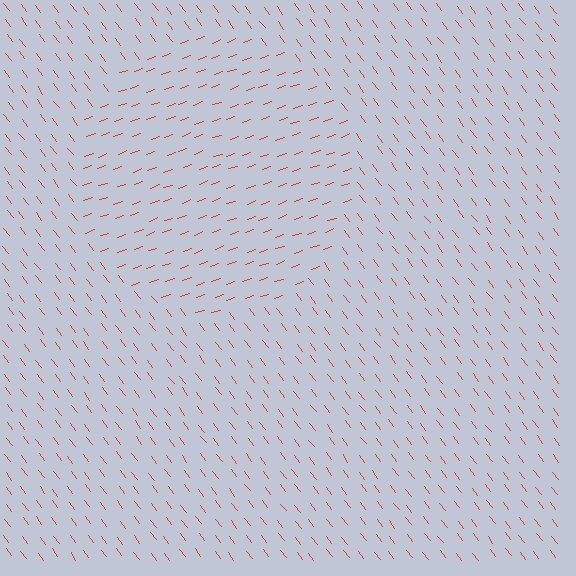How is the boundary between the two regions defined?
The boundary is defined purely by a change in line orientation (approximately 73 degrees difference). All lines are the same color and thickness.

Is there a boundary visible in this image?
Yes, there is a texture boundary formed by a change in line orientation.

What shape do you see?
I see a circle.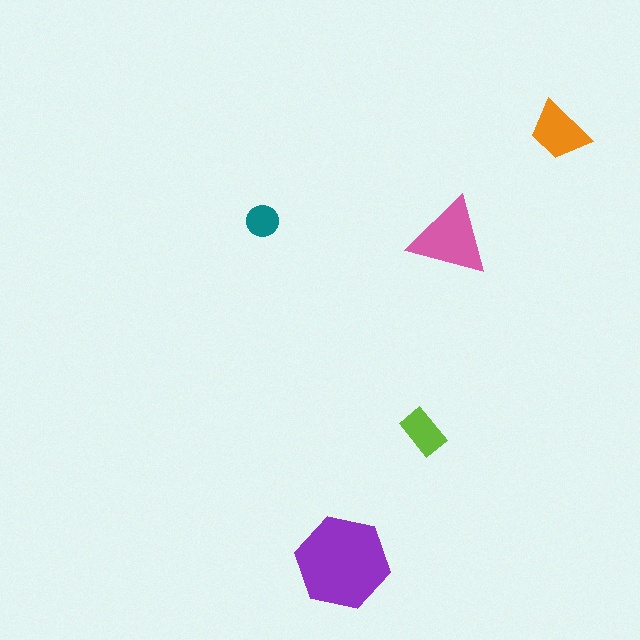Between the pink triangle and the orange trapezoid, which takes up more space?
The pink triangle.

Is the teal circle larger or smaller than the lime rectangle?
Smaller.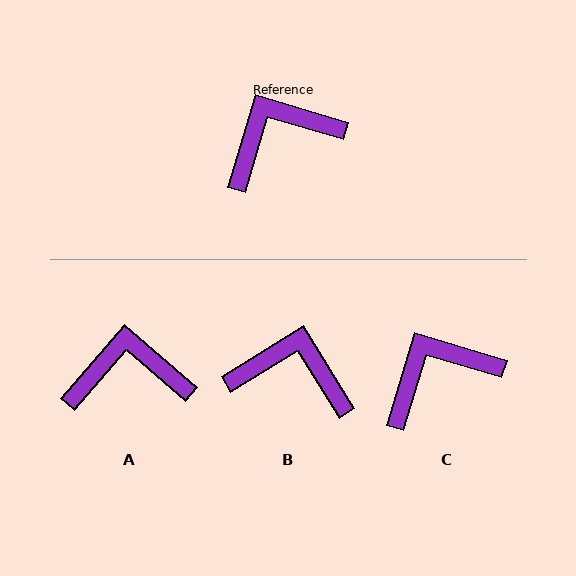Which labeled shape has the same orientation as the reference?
C.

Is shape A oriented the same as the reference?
No, it is off by about 24 degrees.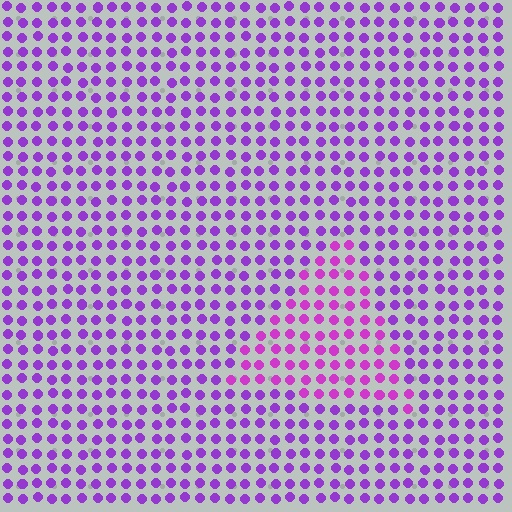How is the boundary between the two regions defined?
The boundary is defined purely by a slight shift in hue (about 25 degrees). Spacing, size, and orientation are identical on both sides.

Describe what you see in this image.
The image is filled with small purple elements in a uniform arrangement. A triangle-shaped region is visible where the elements are tinted to a slightly different hue, forming a subtle color boundary.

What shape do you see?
I see a triangle.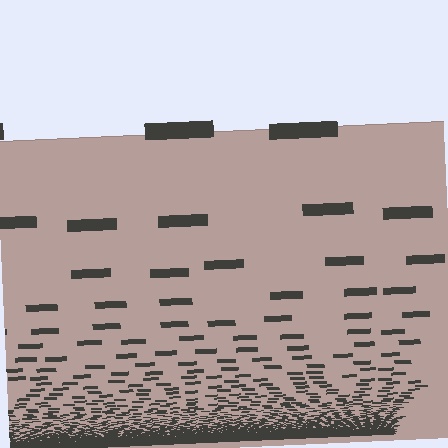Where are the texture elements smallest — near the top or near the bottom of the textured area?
Near the bottom.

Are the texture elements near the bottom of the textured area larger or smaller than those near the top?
Smaller. The gradient is inverted — elements near the bottom are smaller and denser.